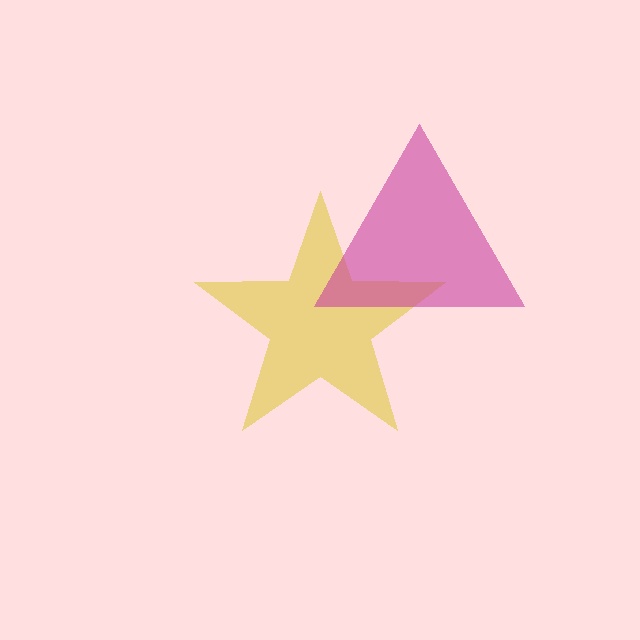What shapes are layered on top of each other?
The layered shapes are: a yellow star, a magenta triangle.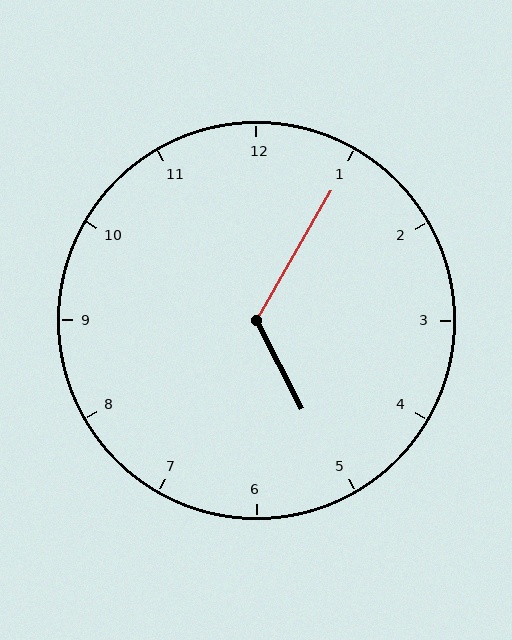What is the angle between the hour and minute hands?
Approximately 122 degrees.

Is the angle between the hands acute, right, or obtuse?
It is obtuse.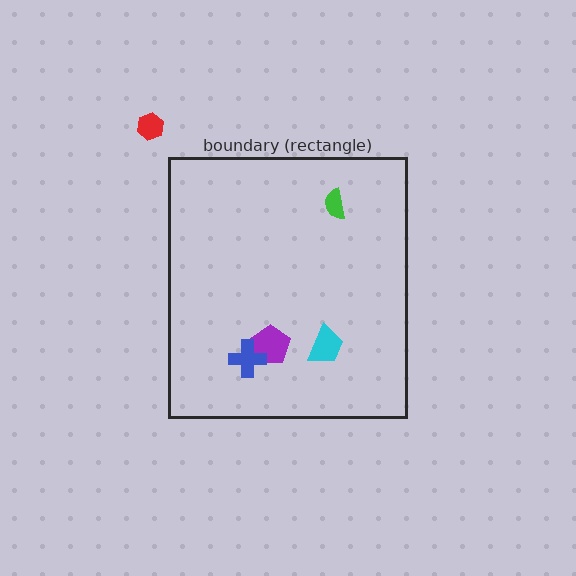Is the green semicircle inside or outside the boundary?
Inside.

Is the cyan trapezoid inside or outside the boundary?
Inside.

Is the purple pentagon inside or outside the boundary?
Inside.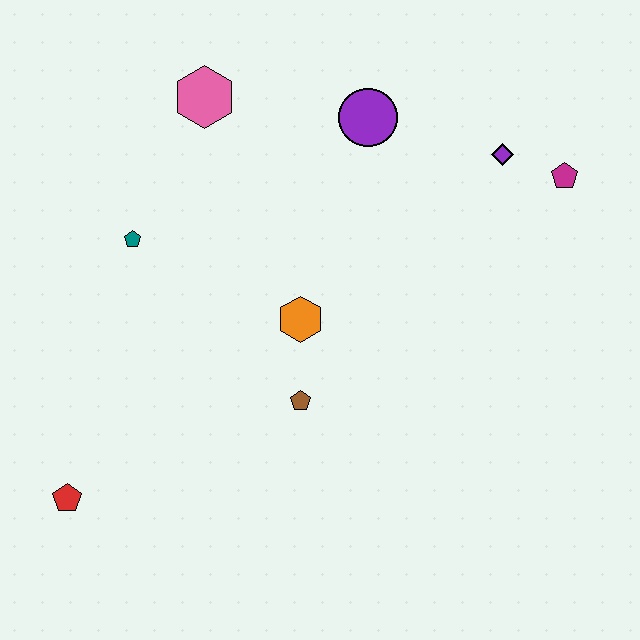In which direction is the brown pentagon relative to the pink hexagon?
The brown pentagon is below the pink hexagon.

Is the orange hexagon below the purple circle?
Yes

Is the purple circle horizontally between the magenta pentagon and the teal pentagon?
Yes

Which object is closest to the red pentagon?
The brown pentagon is closest to the red pentagon.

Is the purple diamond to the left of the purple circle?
No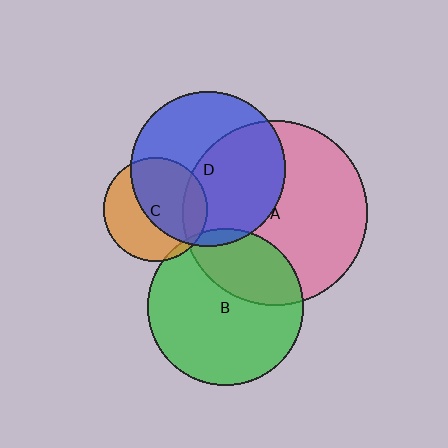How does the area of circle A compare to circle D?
Approximately 1.4 times.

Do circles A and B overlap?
Yes.